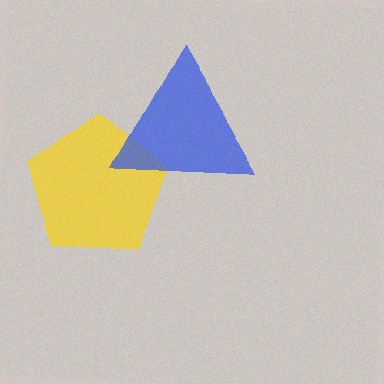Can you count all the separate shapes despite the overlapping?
Yes, there are 2 separate shapes.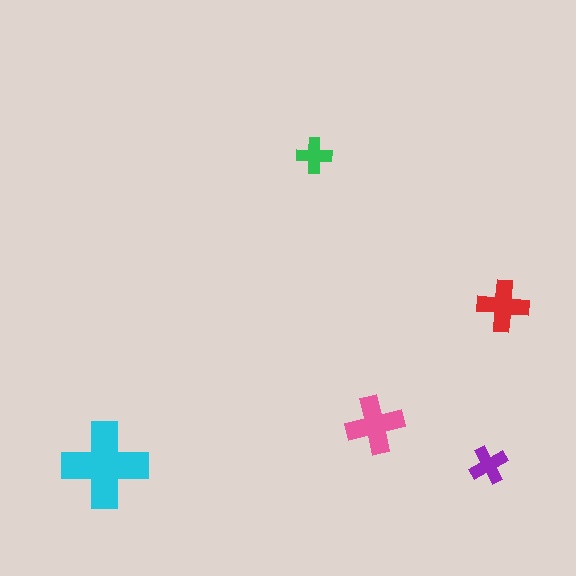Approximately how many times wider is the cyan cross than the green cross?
About 2.5 times wider.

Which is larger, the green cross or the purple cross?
The purple one.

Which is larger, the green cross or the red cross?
The red one.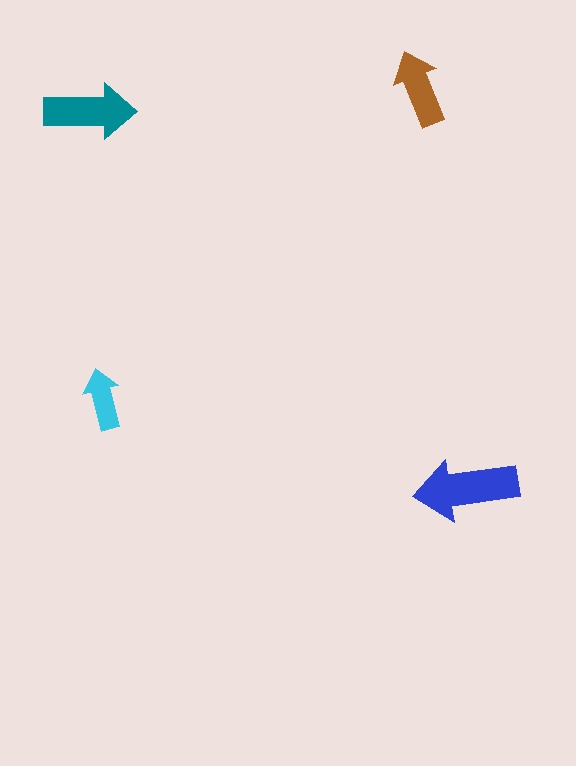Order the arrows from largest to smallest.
the blue one, the teal one, the brown one, the cyan one.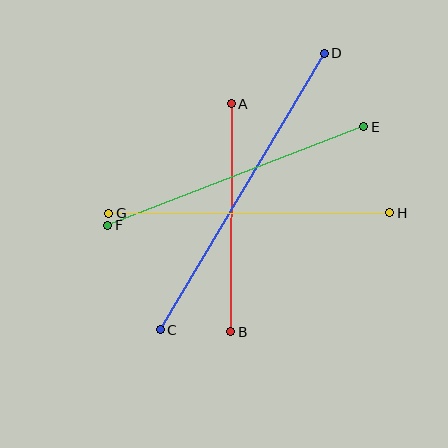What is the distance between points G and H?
The distance is approximately 281 pixels.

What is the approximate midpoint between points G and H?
The midpoint is at approximately (249, 213) pixels.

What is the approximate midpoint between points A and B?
The midpoint is at approximately (231, 218) pixels.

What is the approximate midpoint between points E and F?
The midpoint is at approximately (236, 176) pixels.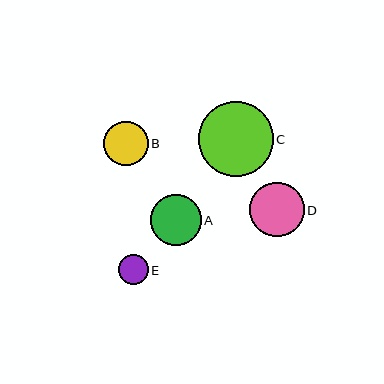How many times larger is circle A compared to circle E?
Circle A is approximately 1.7 times the size of circle E.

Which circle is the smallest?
Circle E is the smallest with a size of approximately 30 pixels.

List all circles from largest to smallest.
From largest to smallest: C, D, A, B, E.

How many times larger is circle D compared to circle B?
Circle D is approximately 1.2 times the size of circle B.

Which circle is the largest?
Circle C is the largest with a size of approximately 75 pixels.